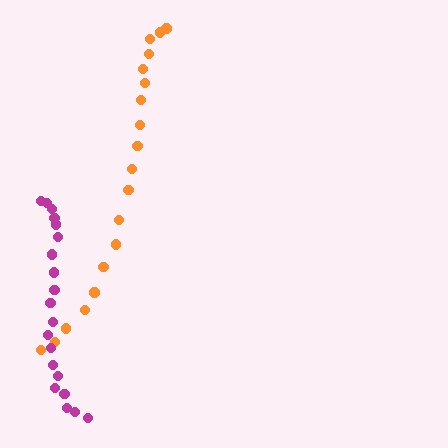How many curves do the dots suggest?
There are 2 distinct paths.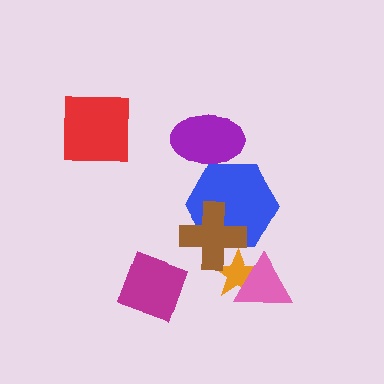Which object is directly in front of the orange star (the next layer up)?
The pink triangle is directly in front of the orange star.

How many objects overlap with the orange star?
2 objects overlap with the orange star.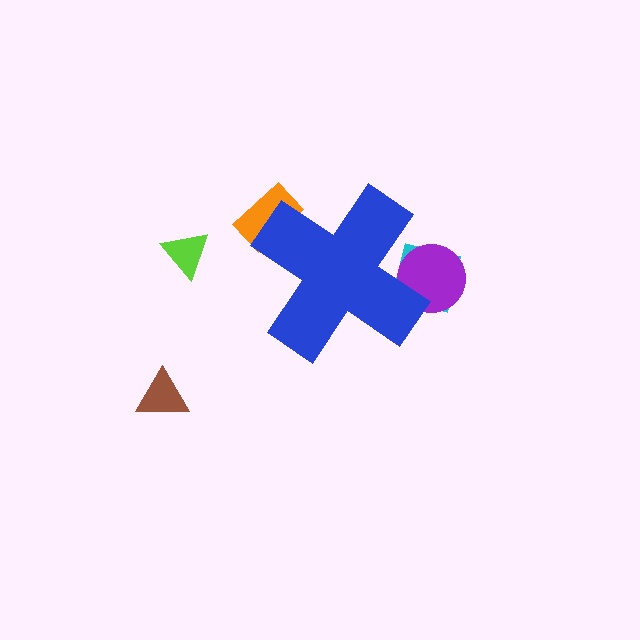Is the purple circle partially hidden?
Yes, the purple circle is partially hidden behind the blue cross.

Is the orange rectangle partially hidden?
Yes, the orange rectangle is partially hidden behind the blue cross.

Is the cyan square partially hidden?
Yes, the cyan square is partially hidden behind the blue cross.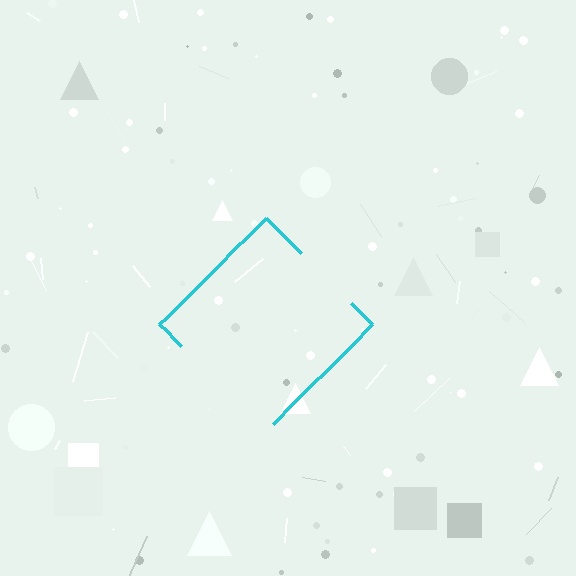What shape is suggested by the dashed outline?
The dashed outline suggests a diamond.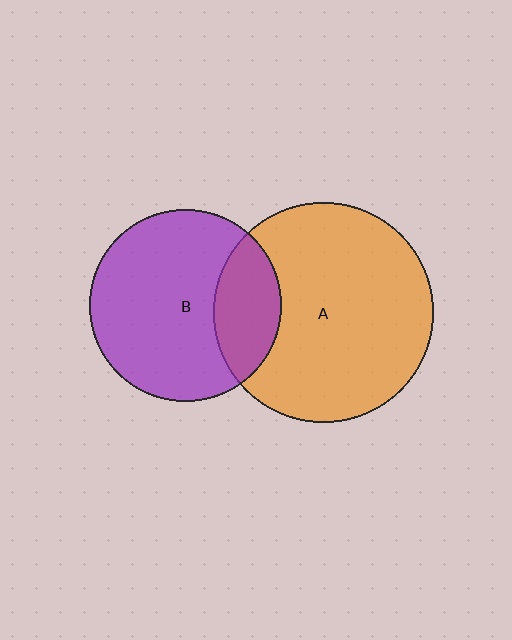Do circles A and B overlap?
Yes.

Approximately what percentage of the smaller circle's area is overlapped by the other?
Approximately 25%.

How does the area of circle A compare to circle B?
Approximately 1.3 times.